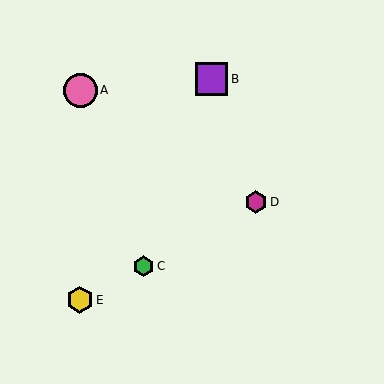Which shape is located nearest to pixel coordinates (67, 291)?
The yellow hexagon (labeled E) at (80, 300) is nearest to that location.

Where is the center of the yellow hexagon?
The center of the yellow hexagon is at (80, 300).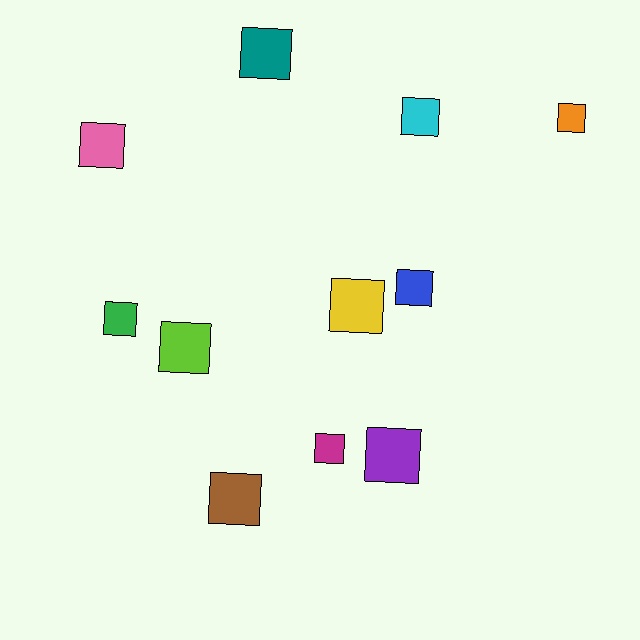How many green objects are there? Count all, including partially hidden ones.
There is 1 green object.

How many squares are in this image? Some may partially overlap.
There are 11 squares.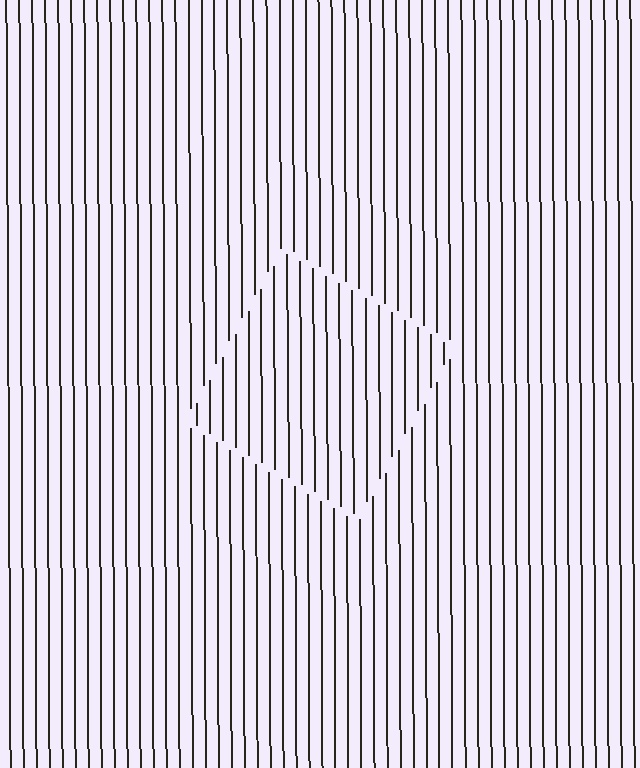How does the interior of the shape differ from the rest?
The interior of the shape contains the same grating, shifted by half a period — the contour is defined by the phase discontinuity where line-ends from the inner and outer gratings abut.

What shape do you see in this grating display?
An illusory square. The interior of the shape contains the same grating, shifted by half a period — the contour is defined by the phase discontinuity where line-ends from the inner and outer gratings abut.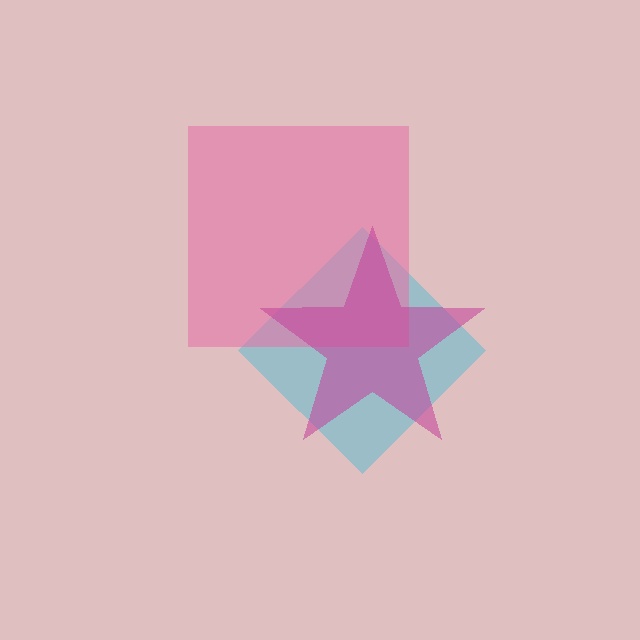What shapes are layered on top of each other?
The layered shapes are: a cyan diamond, a pink square, a magenta star.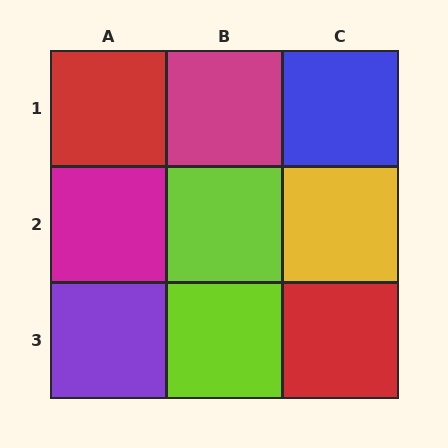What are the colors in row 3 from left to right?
Purple, lime, red.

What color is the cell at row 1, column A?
Red.